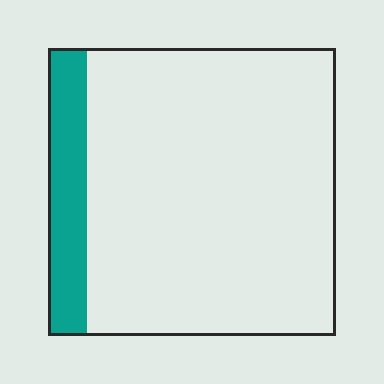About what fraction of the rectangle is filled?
About one eighth (1/8).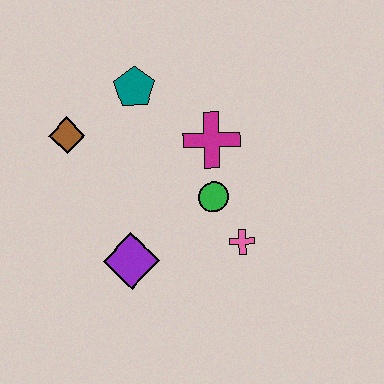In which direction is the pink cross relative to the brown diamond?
The pink cross is to the right of the brown diamond.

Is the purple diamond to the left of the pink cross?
Yes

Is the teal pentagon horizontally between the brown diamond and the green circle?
Yes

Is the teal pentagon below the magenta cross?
No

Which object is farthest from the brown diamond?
The pink cross is farthest from the brown diamond.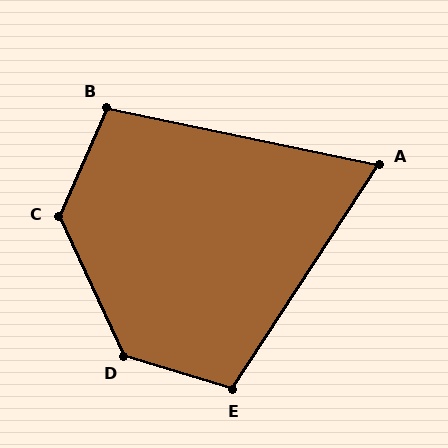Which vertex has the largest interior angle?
D, at approximately 132 degrees.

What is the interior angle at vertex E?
Approximately 106 degrees (obtuse).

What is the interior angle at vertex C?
Approximately 131 degrees (obtuse).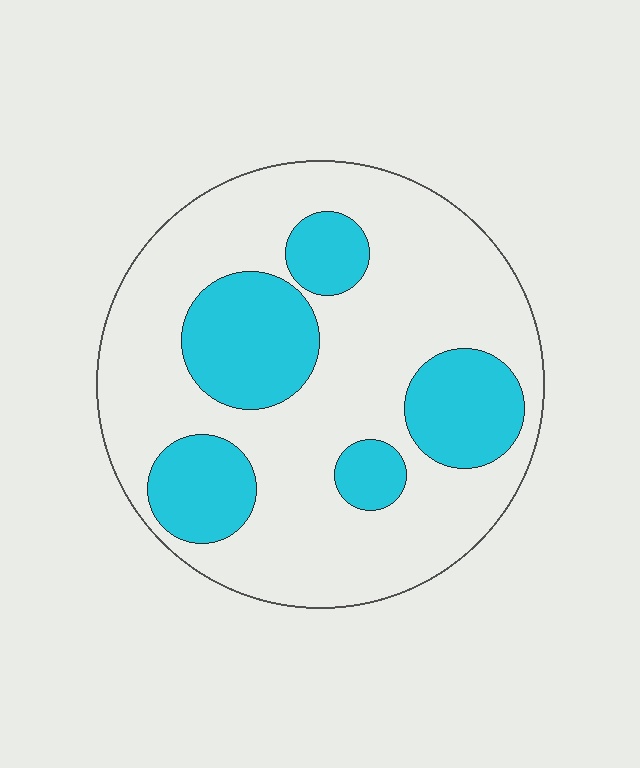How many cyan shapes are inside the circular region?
5.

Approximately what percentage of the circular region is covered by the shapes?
Approximately 30%.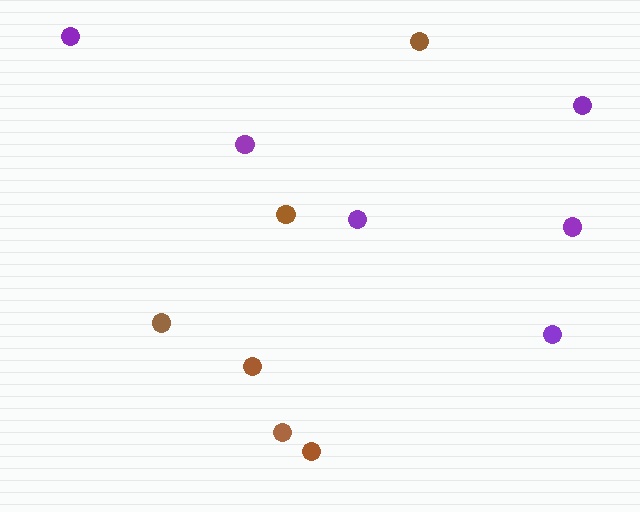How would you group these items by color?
There are 2 groups: one group of brown circles (6) and one group of purple circles (6).